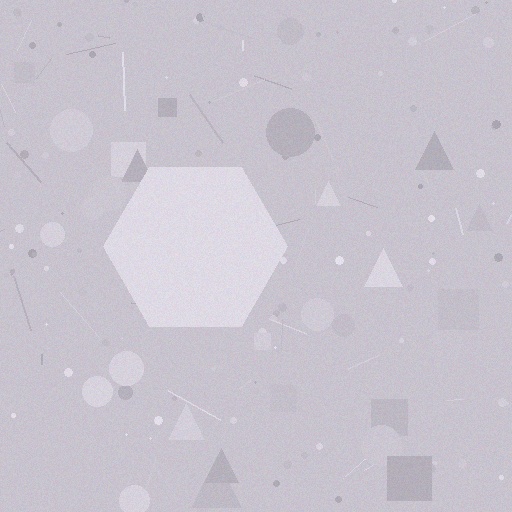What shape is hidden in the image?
A hexagon is hidden in the image.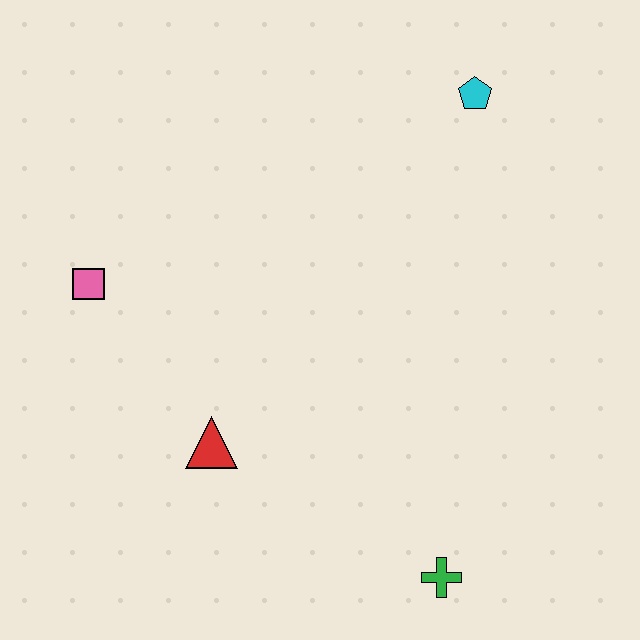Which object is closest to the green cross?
The red triangle is closest to the green cross.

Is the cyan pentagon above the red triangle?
Yes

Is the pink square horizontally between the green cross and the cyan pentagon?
No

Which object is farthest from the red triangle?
The cyan pentagon is farthest from the red triangle.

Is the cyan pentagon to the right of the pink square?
Yes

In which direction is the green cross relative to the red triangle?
The green cross is to the right of the red triangle.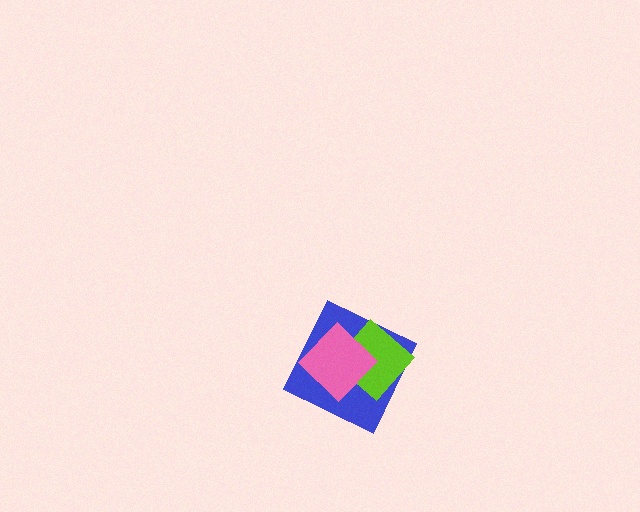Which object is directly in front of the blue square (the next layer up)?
The lime diamond is directly in front of the blue square.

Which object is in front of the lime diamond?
The pink diamond is in front of the lime diamond.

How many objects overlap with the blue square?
2 objects overlap with the blue square.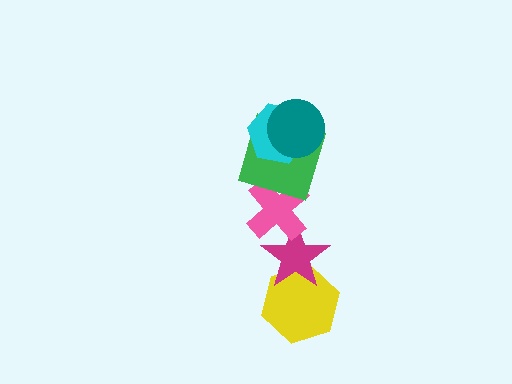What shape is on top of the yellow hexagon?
The magenta star is on top of the yellow hexagon.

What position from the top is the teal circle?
The teal circle is 1st from the top.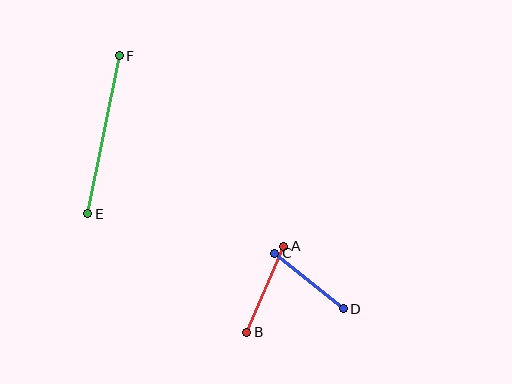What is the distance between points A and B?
The distance is approximately 94 pixels.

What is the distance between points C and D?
The distance is approximately 88 pixels.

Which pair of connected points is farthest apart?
Points E and F are farthest apart.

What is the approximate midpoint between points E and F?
The midpoint is at approximately (104, 134) pixels.